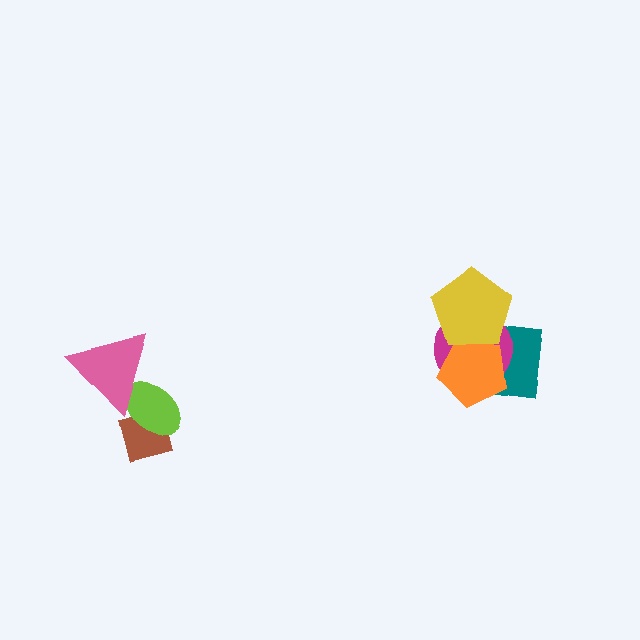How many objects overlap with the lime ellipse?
2 objects overlap with the lime ellipse.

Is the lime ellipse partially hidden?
Yes, it is partially covered by another shape.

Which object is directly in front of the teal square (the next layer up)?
The magenta circle is directly in front of the teal square.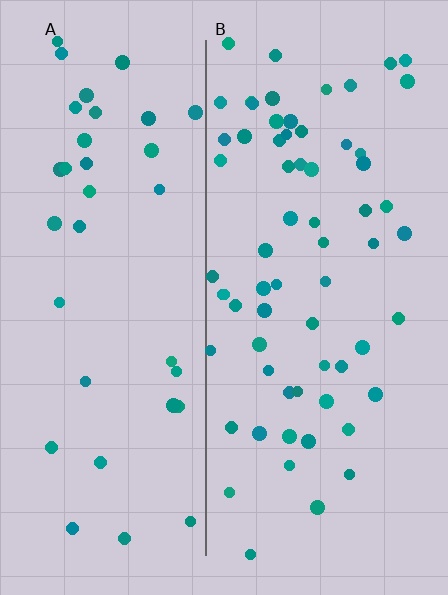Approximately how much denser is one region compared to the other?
Approximately 1.8× — region B over region A.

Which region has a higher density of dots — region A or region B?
B (the right).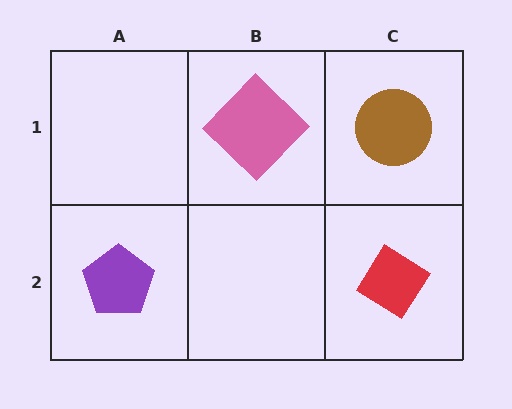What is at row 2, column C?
A red diamond.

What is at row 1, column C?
A brown circle.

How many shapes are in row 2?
2 shapes.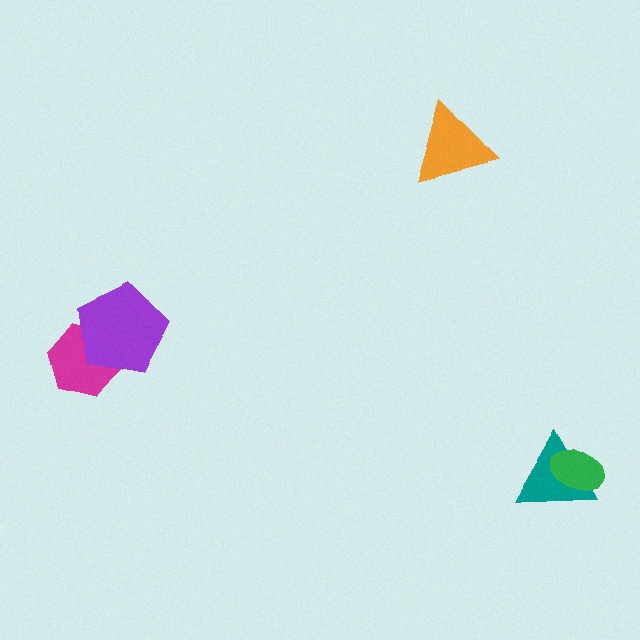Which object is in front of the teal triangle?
The green ellipse is in front of the teal triangle.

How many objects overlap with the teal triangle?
1 object overlaps with the teal triangle.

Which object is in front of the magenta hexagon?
The purple pentagon is in front of the magenta hexagon.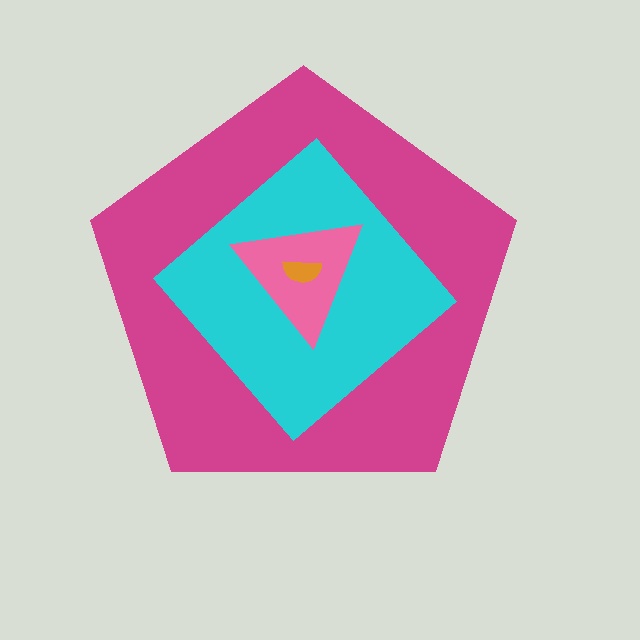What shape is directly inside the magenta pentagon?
The cyan diamond.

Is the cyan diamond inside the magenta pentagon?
Yes.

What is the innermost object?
The orange semicircle.